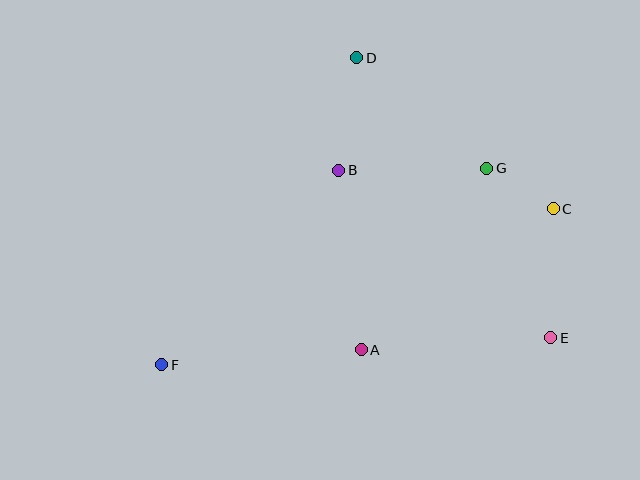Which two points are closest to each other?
Points C and G are closest to each other.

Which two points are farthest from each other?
Points C and F are farthest from each other.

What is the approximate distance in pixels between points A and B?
The distance between A and B is approximately 181 pixels.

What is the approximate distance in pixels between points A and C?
The distance between A and C is approximately 238 pixels.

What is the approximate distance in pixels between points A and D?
The distance between A and D is approximately 292 pixels.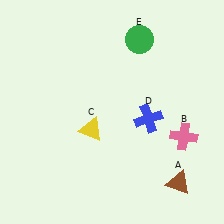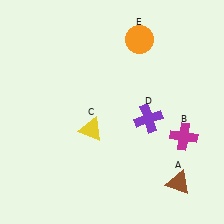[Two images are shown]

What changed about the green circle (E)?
In Image 1, E is green. In Image 2, it changed to orange.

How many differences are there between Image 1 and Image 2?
There are 3 differences between the two images.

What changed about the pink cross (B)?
In Image 1, B is pink. In Image 2, it changed to magenta.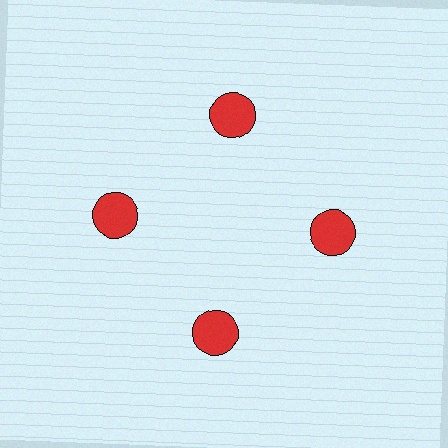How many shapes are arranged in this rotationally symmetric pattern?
There are 4 shapes, arranged in 4 groups of 1.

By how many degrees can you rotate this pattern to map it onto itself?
The pattern maps onto itself every 90 degrees of rotation.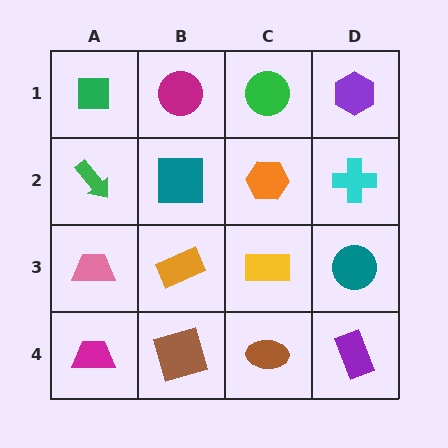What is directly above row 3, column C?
An orange hexagon.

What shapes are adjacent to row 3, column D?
A cyan cross (row 2, column D), a purple rectangle (row 4, column D), a yellow rectangle (row 3, column C).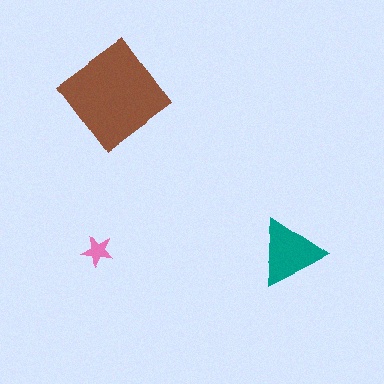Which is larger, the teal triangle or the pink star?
The teal triangle.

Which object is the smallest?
The pink star.